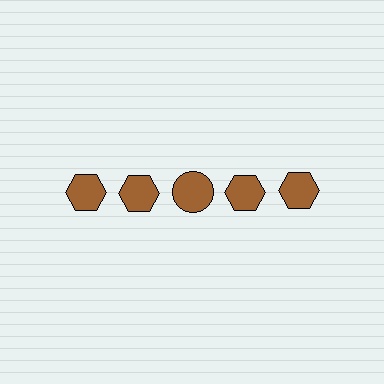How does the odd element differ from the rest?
It has a different shape: circle instead of hexagon.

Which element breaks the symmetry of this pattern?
The brown circle in the top row, center column breaks the symmetry. All other shapes are brown hexagons.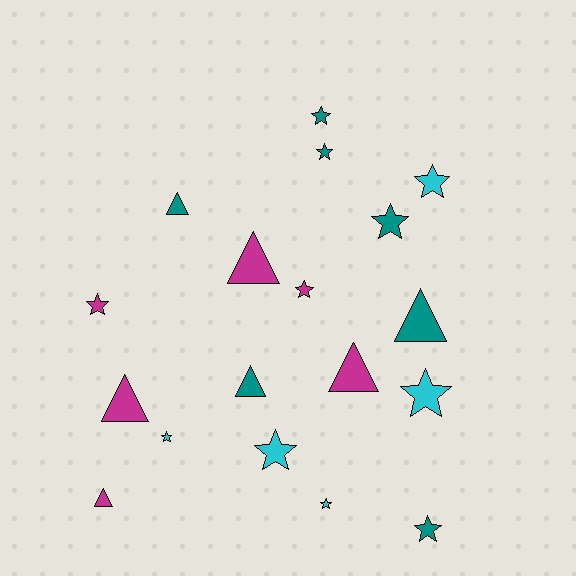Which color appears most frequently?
Teal, with 7 objects.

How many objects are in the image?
There are 18 objects.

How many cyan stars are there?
There are 5 cyan stars.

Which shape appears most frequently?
Star, with 11 objects.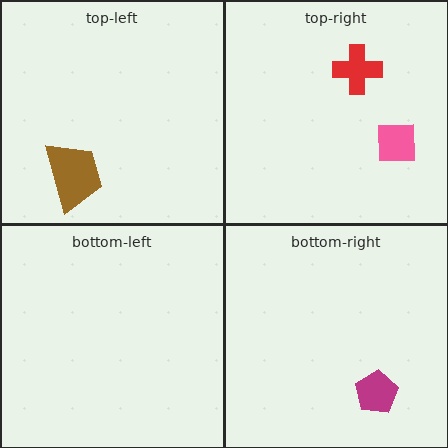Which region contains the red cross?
The top-right region.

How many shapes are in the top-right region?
2.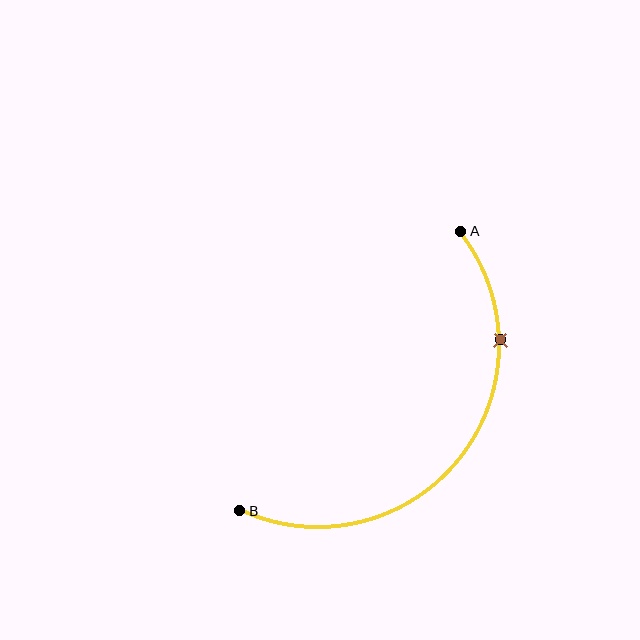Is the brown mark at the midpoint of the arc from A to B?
No. The brown mark lies on the arc but is closer to endpoint A. The arc midpoint would be at the point on the curve equidistant along the arc from both A and B.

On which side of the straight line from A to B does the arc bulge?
The arc bulges below and to the right of the straight line connecting A and B.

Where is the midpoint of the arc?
The arc midpoint is the point on the curve farthest from the straight line joining A and B. It sits below and to the right of that line.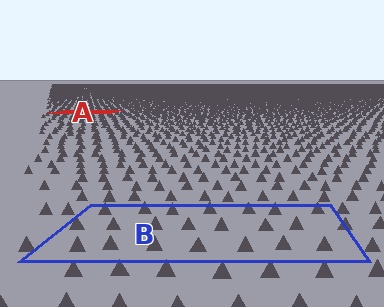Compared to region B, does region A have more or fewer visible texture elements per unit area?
Region A has more texture elements per unit area — they are packed more densely because it is farther away.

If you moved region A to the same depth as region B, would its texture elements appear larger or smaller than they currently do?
They would appear larger. At a closer depth, the same texture elements are projected at a bigger on-screen size.